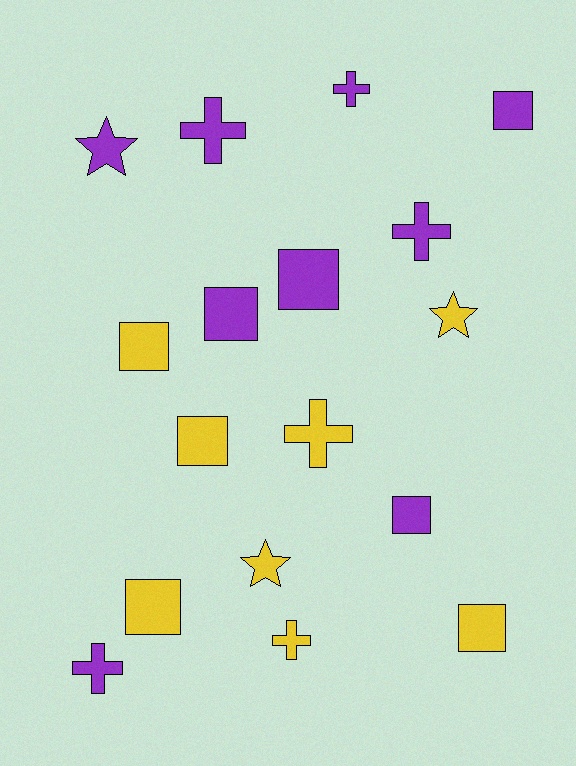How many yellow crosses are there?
There are 2 yellow crosses.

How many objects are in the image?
There are 17 objects.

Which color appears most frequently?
Purple, with 9 objects.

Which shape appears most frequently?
Square, with 8 objects.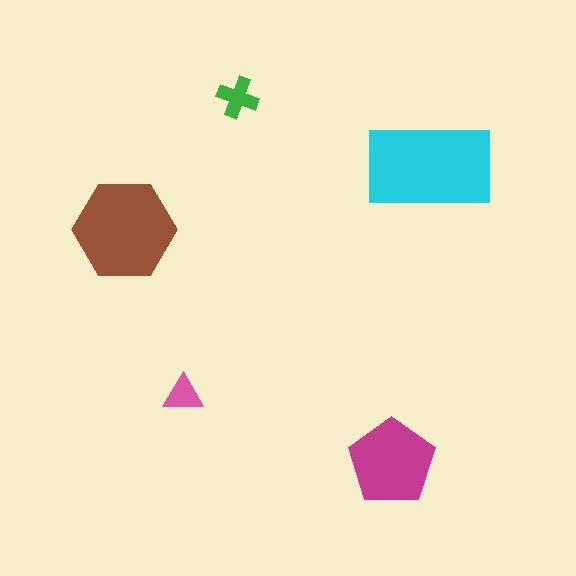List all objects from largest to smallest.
The cyan rectangle, the brown hexagon, the magenta pentagon, the green cross, the pink triangle.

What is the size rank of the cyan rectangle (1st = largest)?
1st.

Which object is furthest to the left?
The brown hexagon is leftmost.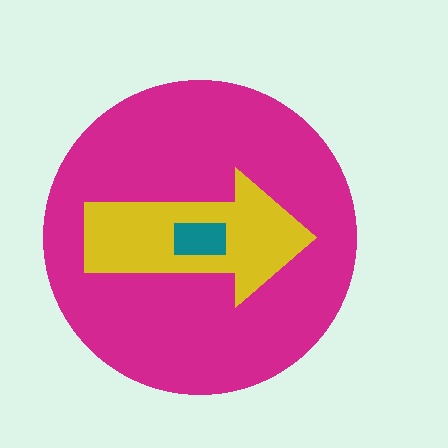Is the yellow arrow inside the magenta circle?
Yes.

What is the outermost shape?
The magenta circle.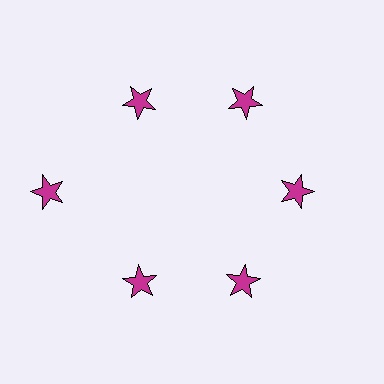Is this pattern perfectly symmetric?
No. The 6 magenta stars are arranged in a ring, but one element near the 9 o'clock position is pushed outward from the center, breaking the 6-fold rotational symmetry.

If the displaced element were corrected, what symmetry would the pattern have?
It would have 6-fold rotational symmetry — the pattern would map onto itself every 60 degrees.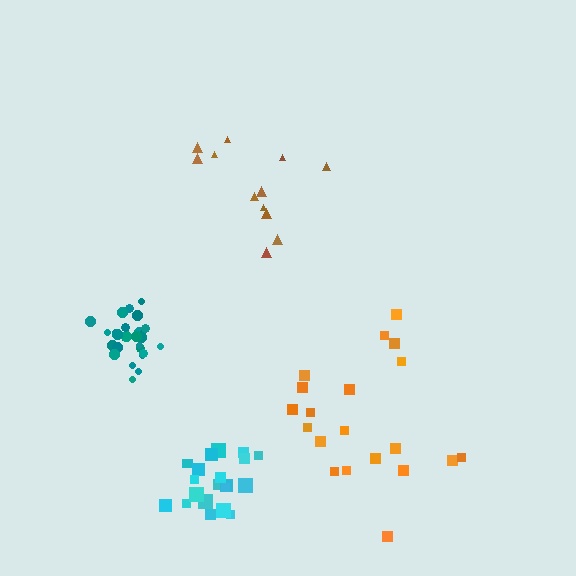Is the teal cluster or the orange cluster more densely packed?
Teal.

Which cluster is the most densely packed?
Teal.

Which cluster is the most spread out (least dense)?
Orange.